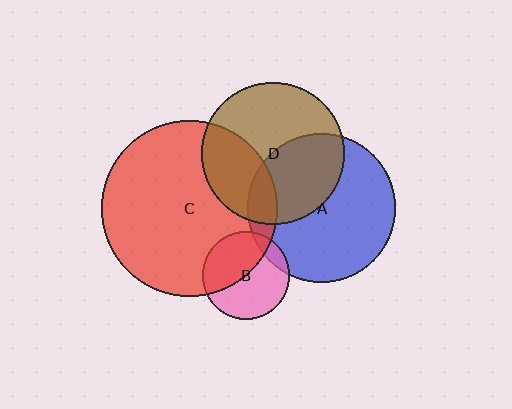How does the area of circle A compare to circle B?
Approximately 2.9 times.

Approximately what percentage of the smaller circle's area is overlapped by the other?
Approximately 10%.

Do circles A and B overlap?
Yes.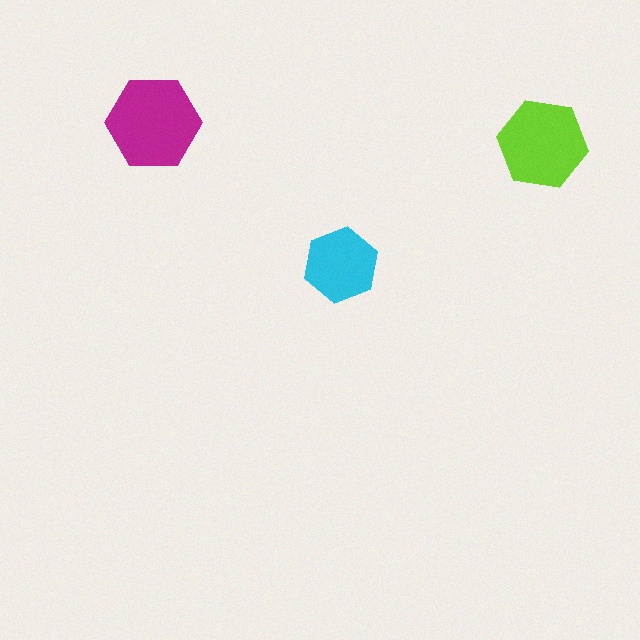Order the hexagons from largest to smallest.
the magenta one, the lime one, the cyan one.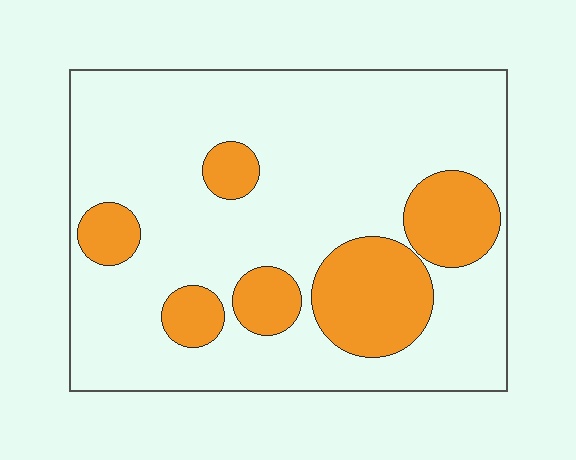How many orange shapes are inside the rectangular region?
6.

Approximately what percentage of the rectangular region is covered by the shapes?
Approximately 25%.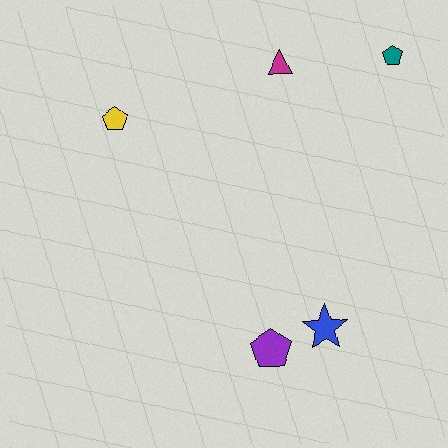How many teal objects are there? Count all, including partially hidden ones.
There is 1 teal object.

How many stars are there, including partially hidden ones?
There is 1 star.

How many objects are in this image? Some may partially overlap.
There are 5 objects.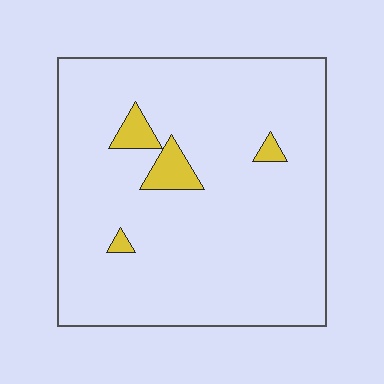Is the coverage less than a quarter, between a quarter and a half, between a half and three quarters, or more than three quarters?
Less than a quarter.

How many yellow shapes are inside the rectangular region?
4.